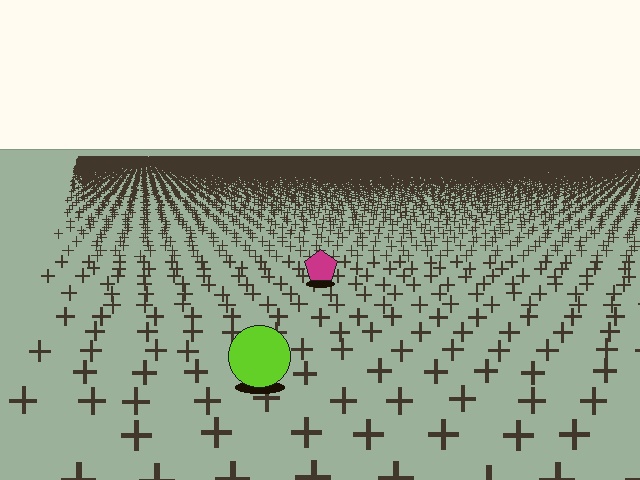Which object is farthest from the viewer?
The magenta pentagon is farthest from the viewer. It appears smaller and the ground texture around it is denser.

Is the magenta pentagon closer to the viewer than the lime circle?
No. The lime circle is closer — you can tell from the texture gradient: the ground texture is coarser near it.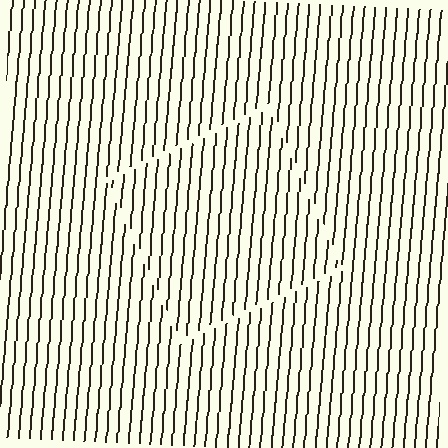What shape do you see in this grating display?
An illusory square. The interior of the shape contains the same grating, shifted by half a period — the contour is defined by the phase discontinuity where line-ends from the inner and outer gratings abut.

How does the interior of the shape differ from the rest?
The interior of the shape contains the same grating, shifted by half a period — the contour is defined by the phase discontinuity where line-ends from the inner and outer gratings abut.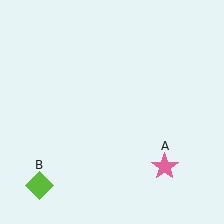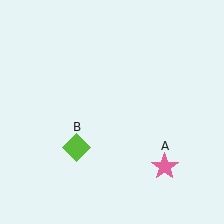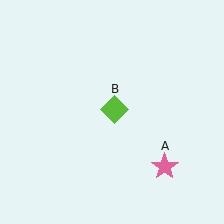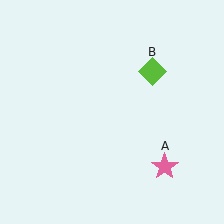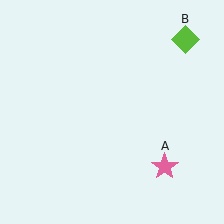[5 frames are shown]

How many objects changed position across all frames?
1 object changed position: lime diamond (object B).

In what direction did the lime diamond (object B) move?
The lime diamond (object B) moved up and to the right.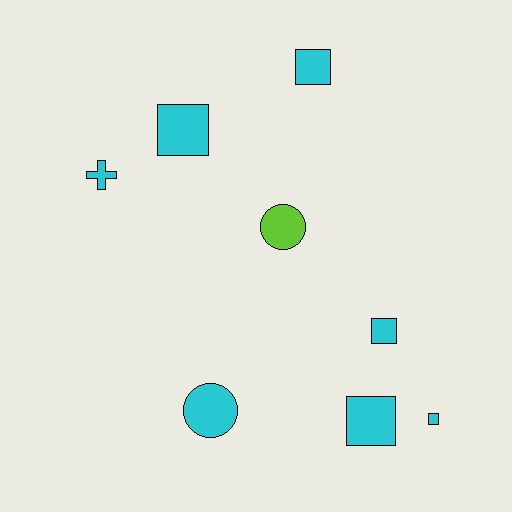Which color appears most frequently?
Cyan, with 7 objects.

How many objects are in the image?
There are 8 objects.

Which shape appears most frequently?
Square, with 5 objects.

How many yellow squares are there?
There are no yellow squares.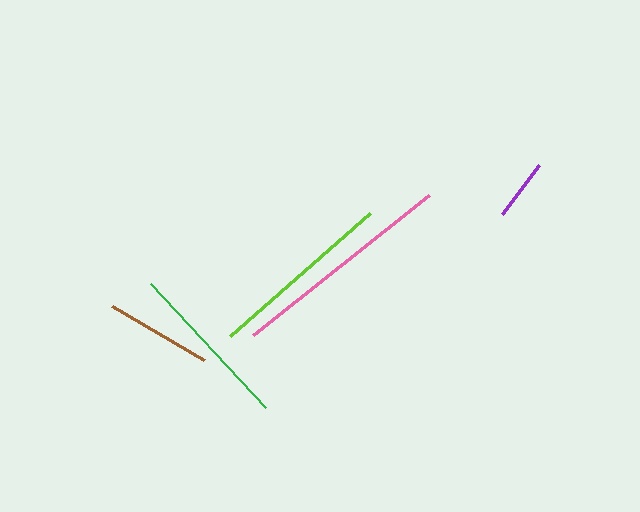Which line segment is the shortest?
The purple line is the shortest at approximately 61 pixels.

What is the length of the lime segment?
The lime segment is approximately 186 pixels long.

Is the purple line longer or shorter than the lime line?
The lime line is longer than the purple line.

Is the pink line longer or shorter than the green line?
The pink line is longer than the green line.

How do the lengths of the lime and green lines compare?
The lime and green lines are approximately the same length.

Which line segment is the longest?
The pink line is the longest at approximately 225 pixels.